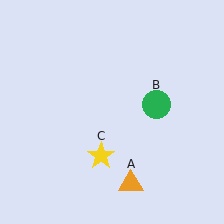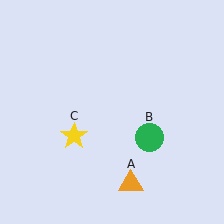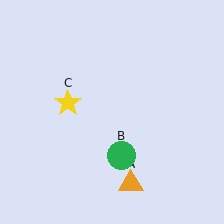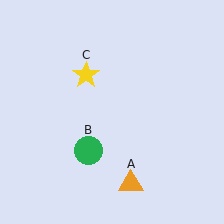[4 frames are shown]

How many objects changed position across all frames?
2 objects changed position: green circle (object B), yellow star (object C).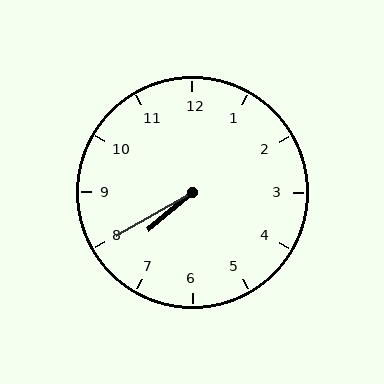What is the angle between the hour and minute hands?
Approximately 10 degrees.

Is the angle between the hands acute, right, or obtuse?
It is acute.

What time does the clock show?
7:40.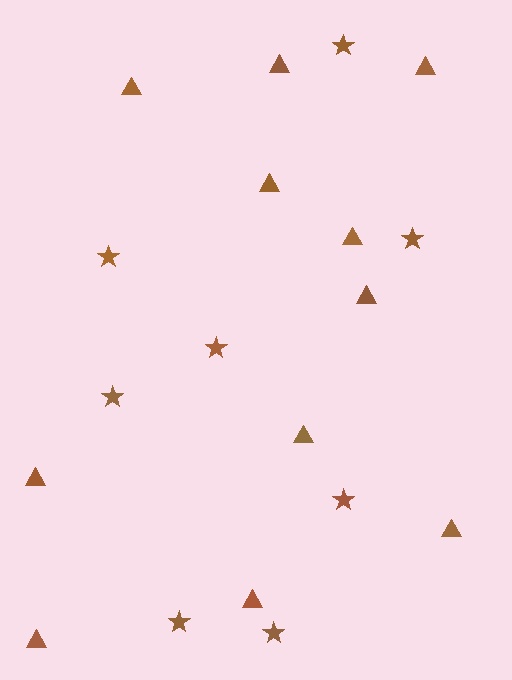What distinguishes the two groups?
There are 2 groups: one group of stars (8) and one group of triangles (11).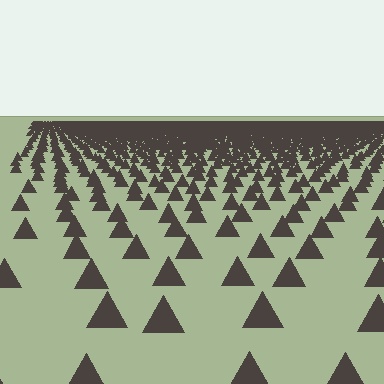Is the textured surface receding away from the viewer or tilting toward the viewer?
The surface is receding away from the viewer. Texture elements get smaller and denser toward the top.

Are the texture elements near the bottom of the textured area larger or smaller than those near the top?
Larger. Near the bottom, elements are closer to the viewer and appear at a bigger on-screen size.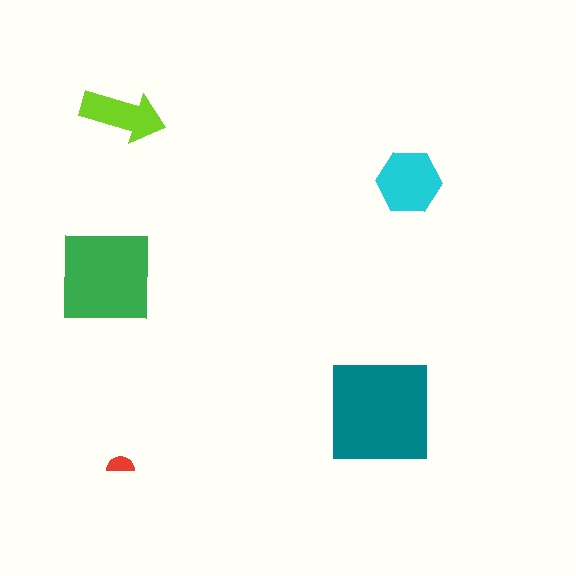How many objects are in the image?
There are 5 objects in the image.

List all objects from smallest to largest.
The red semicircle, the lime arrow, the cyan hexagon, the green square, the teal square.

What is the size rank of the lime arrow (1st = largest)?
4th.